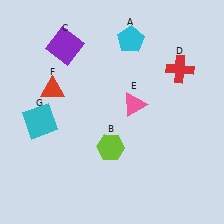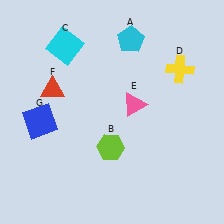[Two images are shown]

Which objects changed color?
C changed from purple to cyan. D changed from red to yellow. G changed from cyan to blue.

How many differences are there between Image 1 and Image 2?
There are 3 differences between the two images.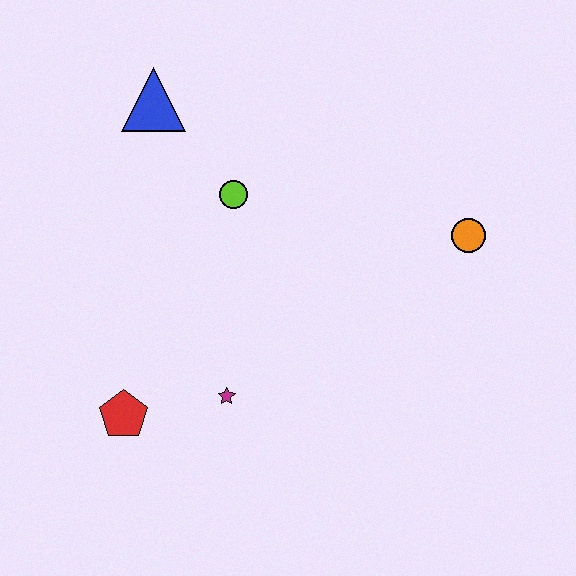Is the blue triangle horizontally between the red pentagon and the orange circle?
Yes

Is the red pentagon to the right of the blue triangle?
No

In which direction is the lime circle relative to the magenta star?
The lime circle is above the magenta star.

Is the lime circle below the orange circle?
No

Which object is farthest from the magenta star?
The blue triangle is farthest from the magenta star.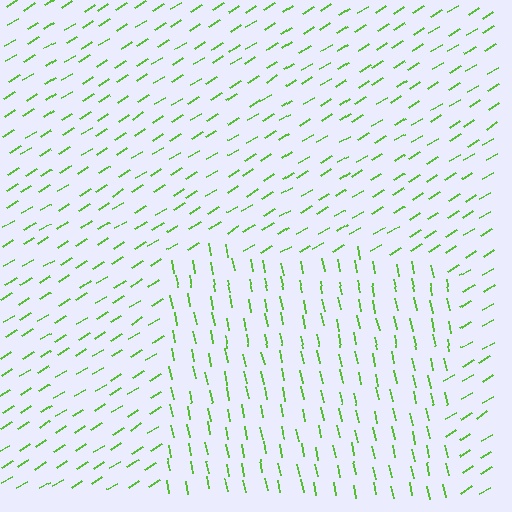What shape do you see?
I see a rectangle.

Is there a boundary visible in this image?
Yes, there is a texture boundary formed by a change in line orientation.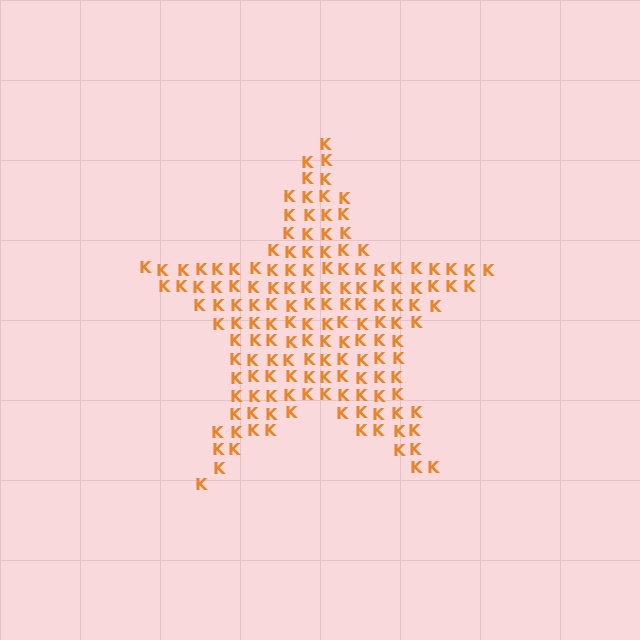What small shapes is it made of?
It is made of small letter K's.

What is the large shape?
The large shape is a star.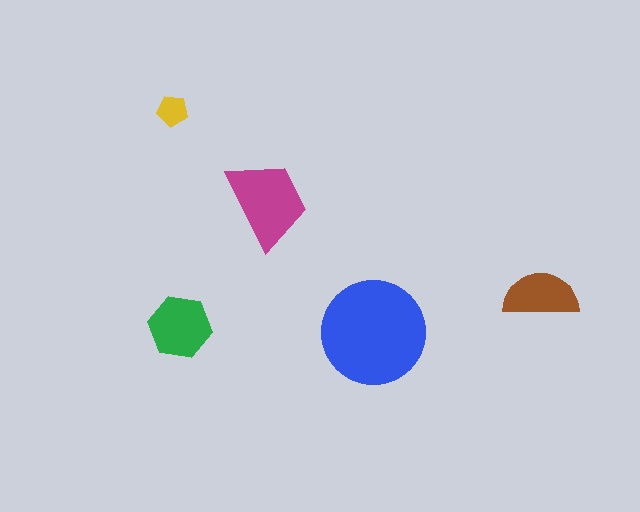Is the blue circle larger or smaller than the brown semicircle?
Larger.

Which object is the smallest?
The yellow pentagon.